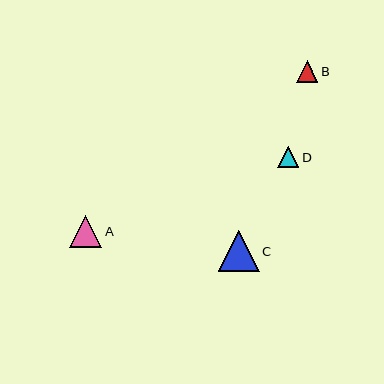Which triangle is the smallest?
Triangle D is the smallest with a size of approximately 21 pixels.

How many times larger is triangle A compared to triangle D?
Triangle A is approximately 1.6 times the size of triangle D.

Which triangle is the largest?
Triangle C is the largest with a size of approximately 41 pixels.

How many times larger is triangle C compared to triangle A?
Triangle C is approximately 1.3 times the size of triangle A.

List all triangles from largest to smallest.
From largest to smallest: C, A, B, D.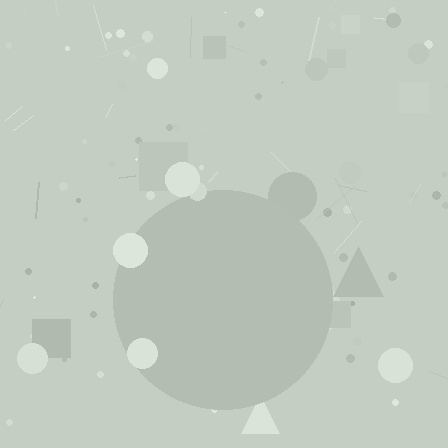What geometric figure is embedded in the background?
A circle is embedded in the background.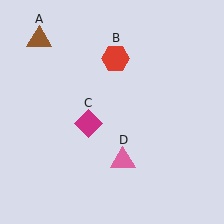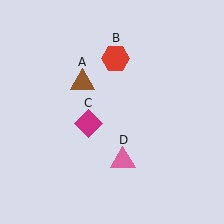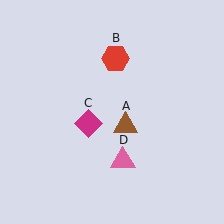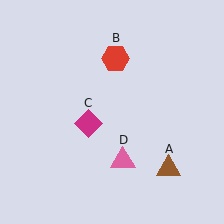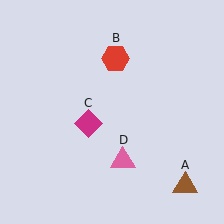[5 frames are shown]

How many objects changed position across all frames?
1 object changed position: brown triangle (object A).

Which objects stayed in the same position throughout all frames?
Red hexagon (object B) and magenta diamond (object C) and pink triangle (object D) remained stationary.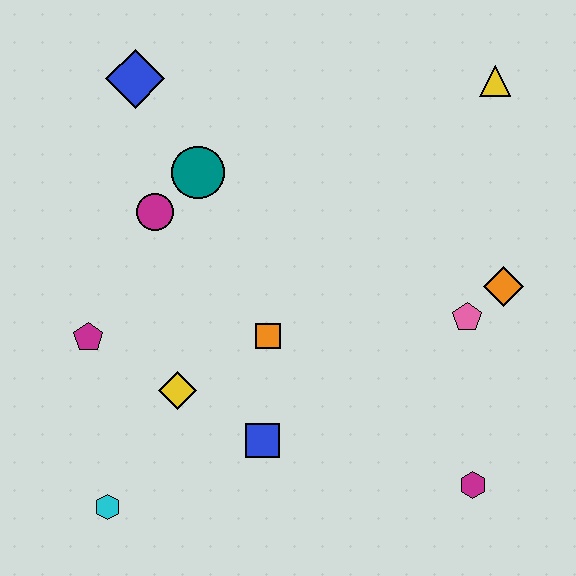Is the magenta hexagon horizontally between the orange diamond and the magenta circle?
Yes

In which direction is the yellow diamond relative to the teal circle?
The yellow diamond is below the teal circle.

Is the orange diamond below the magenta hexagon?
No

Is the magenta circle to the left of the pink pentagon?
Yes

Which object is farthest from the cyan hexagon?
The yellow triangle is farthest from the cyan hexagon.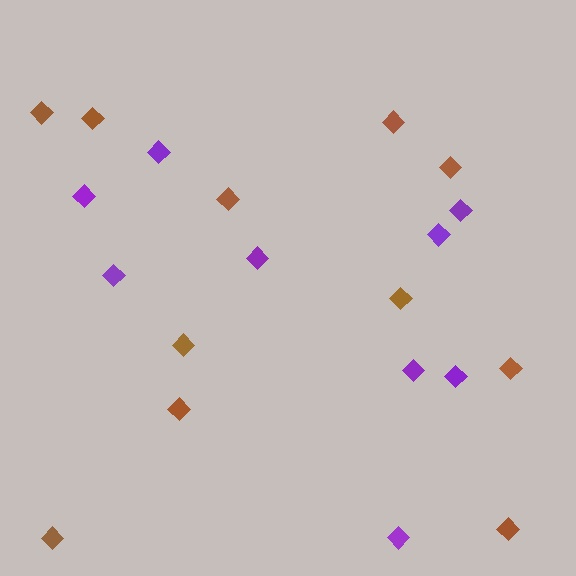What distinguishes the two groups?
There are 2 groups: one group of brown diamonds (11) and one group of purple diamonds (9).